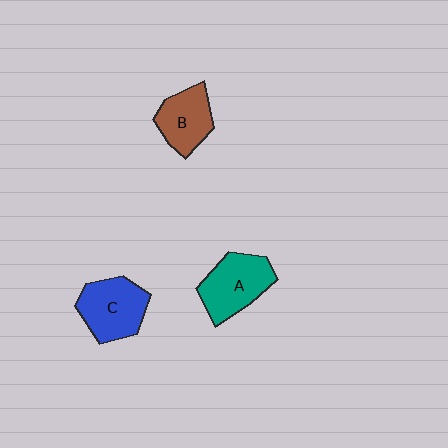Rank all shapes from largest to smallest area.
From largest to smallest: A (teal), C (blue), B (brown).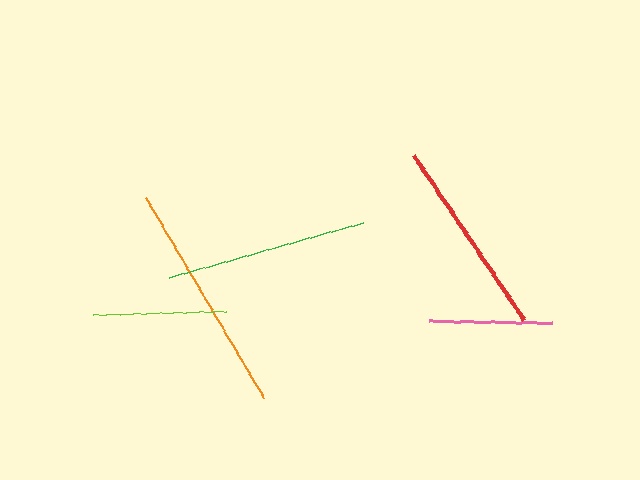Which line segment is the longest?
The orange line is the longest at approximately 234 pixels.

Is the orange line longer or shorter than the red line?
The orange line is longer than the red line.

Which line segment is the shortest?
The pink line is the shortest at approximately 124 pixels.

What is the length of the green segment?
The green segment is approximately 202 pixels long.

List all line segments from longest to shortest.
From longest to shortest: orange, green, red, lime, pink.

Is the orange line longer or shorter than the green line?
The orange line is longer than the green line.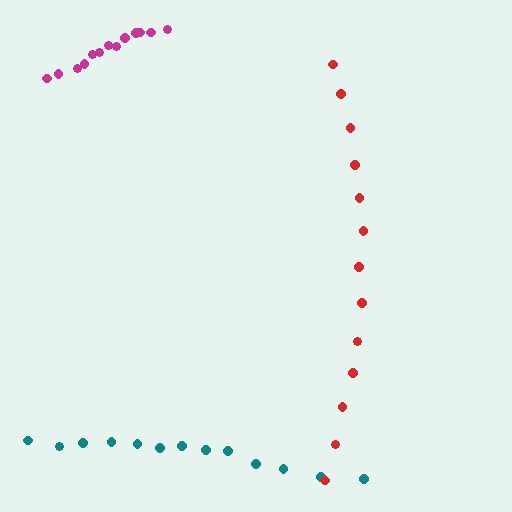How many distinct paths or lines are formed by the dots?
There are 3 distinct paths.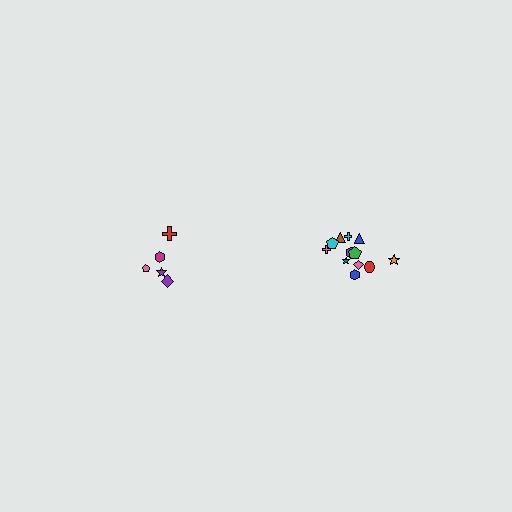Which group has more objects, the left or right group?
The right group.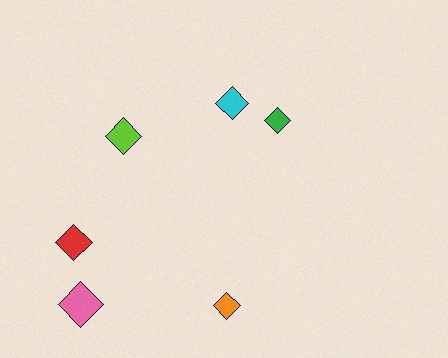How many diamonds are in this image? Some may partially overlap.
There are 6 diamonds.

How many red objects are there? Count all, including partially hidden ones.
There is 1 red object.